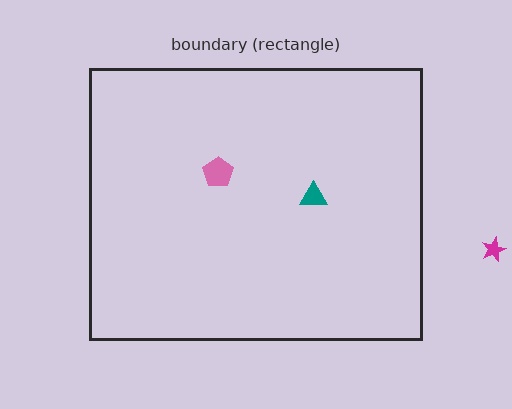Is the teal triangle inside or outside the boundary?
Inside.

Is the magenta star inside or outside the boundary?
Outside.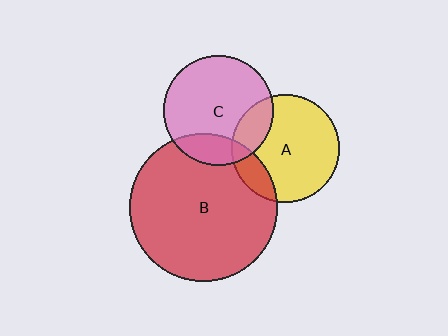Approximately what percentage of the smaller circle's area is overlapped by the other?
Approximately 20%.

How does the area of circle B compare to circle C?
Approximately 1.8 times.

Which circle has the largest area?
Circle B (red).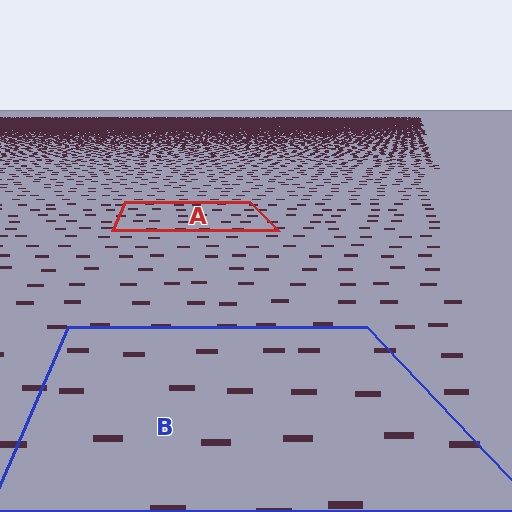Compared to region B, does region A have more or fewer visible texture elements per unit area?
Region A has more texture elements per unit area — they are packed more densely because it is farther away.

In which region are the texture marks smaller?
The texture marks are smaller in region A, because it is farther away.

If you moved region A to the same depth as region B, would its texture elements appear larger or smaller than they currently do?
They would appear larger. At a closer depth, the same texture elements are projected at a bigger on-screen size.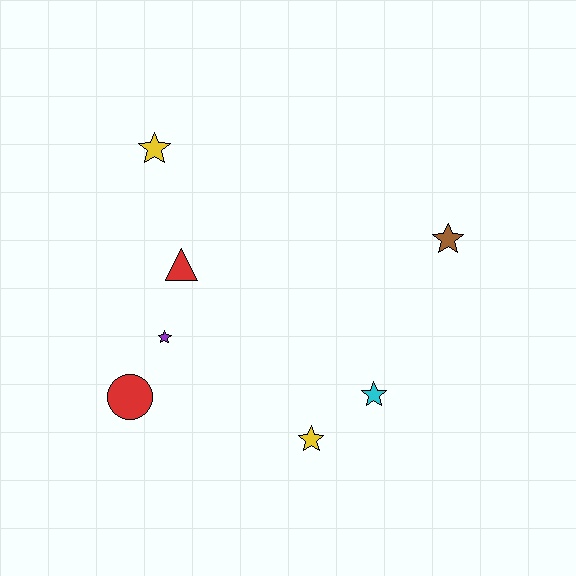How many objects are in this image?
There are 7 objects.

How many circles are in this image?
There is 1 circle.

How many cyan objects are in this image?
There is 1 cyan object.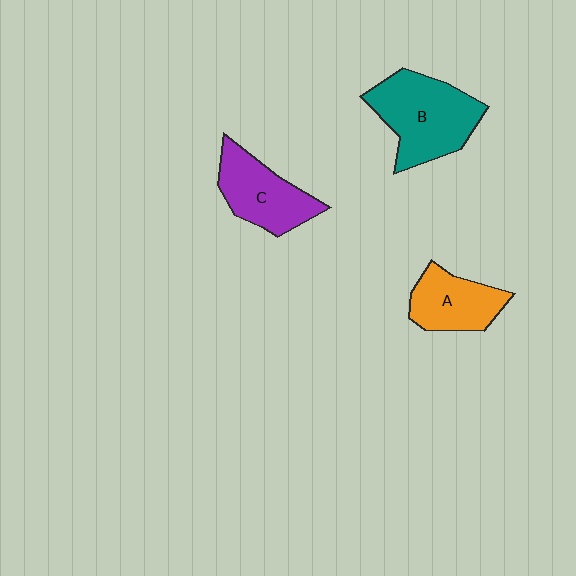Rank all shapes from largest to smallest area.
From largest to smallest: B (teal), C (purple), A (orange).